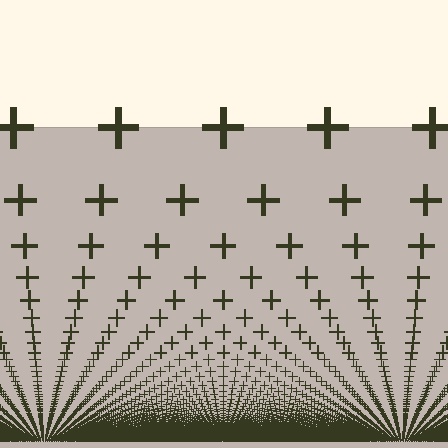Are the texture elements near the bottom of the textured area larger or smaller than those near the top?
Smaller. The gradient is inverted — elements near the bottom are smaller and denser.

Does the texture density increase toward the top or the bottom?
Density increases toward the bottom.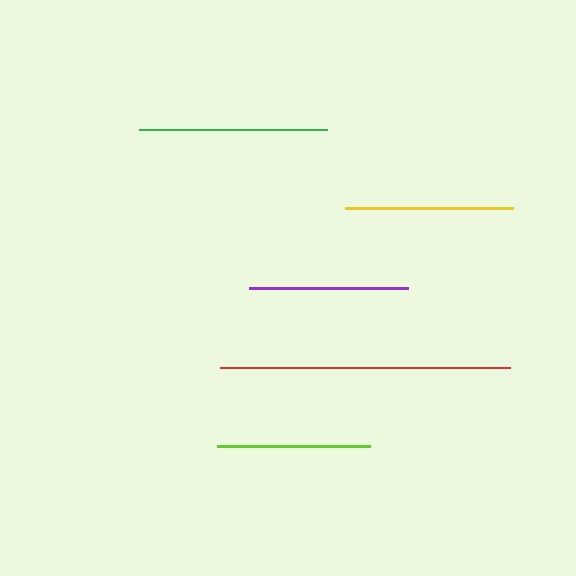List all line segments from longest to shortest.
From longest to shortest: red, green, yellow, purple, lime.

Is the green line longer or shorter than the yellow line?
The green line is longer than the yellow line.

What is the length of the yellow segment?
The yellow segment is approximately 169 pixels long.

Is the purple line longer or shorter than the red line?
The red line is longer than the purple line.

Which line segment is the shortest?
The lime line is the shortest at approximately 153 pixels.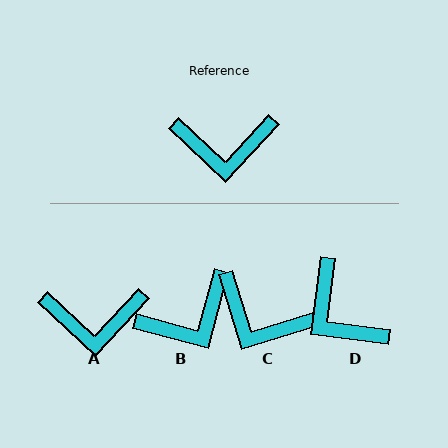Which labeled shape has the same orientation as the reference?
A.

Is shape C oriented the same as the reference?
No, it is off by about 30 degrees.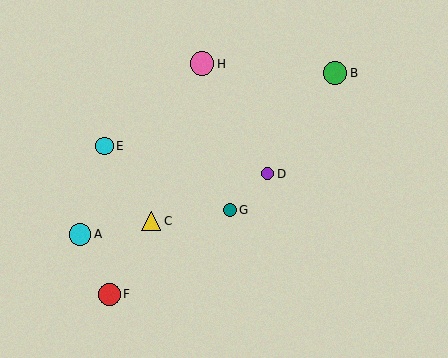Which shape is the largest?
The pink circle (labeled H) is the largest.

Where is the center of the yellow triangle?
The center of the yellow triangle is at (151, 221).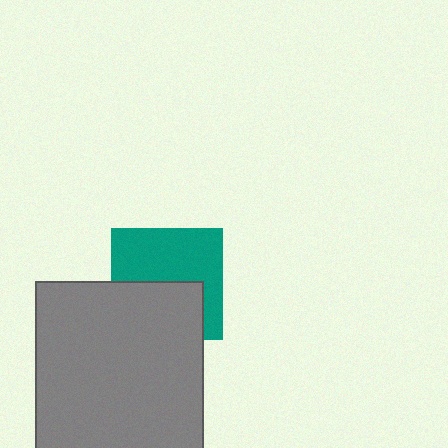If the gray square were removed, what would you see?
You would see the complete teal square.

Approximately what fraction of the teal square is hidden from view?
Roughly 43% of the teal square is hidden behind the gray square.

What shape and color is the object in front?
The object in front is a gray square.